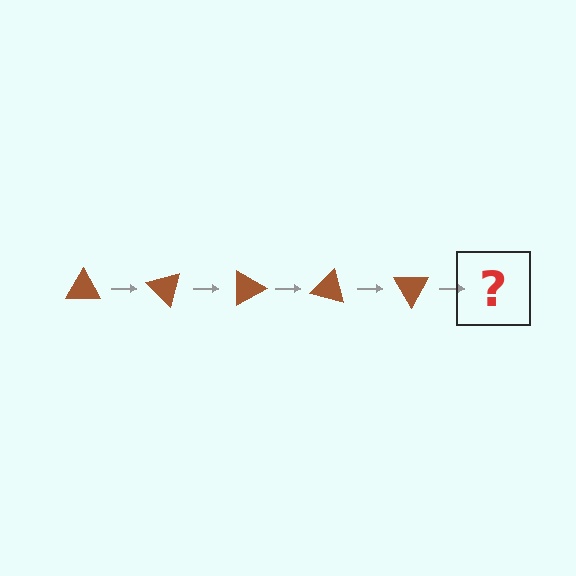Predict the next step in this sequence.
The next step is a brown triangle rotated 225 degrees.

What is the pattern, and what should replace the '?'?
The pattern is that the triangle rotates 45 degrees each step. The '?' should be a brown triangle rotated 225 degrees.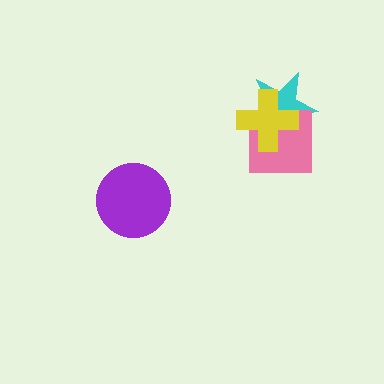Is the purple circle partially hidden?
No, no other shape covers it.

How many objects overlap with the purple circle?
0 objects overlap with the purple circle.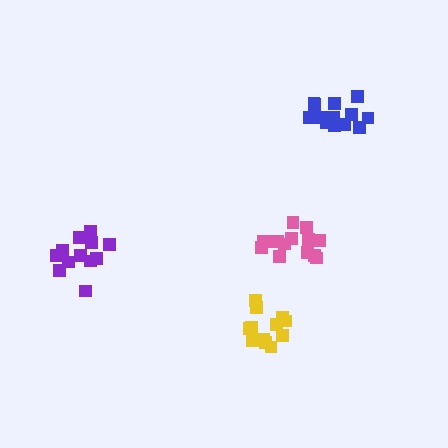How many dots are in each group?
Group 1: 12 dots, Group 2: 14 dots, Group 3: 13 dots, Group 4: 12 dots (51 total).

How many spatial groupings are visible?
There are 4 spatial groupings.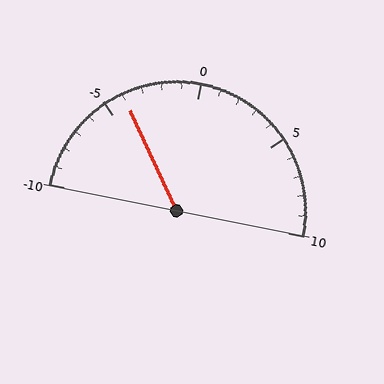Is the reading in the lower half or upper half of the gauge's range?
The reading is in the lower half of the range (-10 to 10).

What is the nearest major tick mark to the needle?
The nearest major tick mark is -5.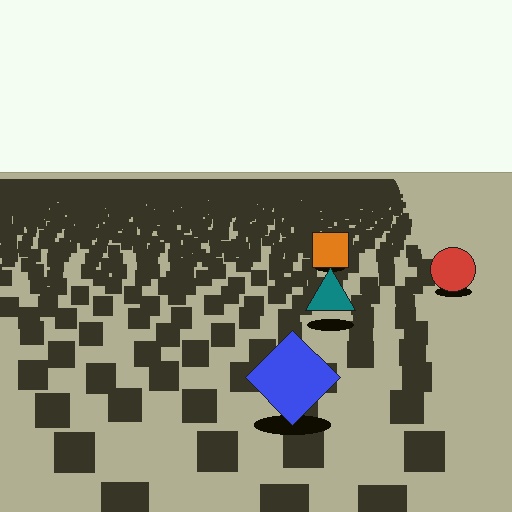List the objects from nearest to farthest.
From nearest to farthest: the blue diamond, the teal triangle, the red circle, the orange square.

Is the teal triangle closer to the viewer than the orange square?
Yes. The teal triangle is closer — you can tell from the texture gradient: the ground texture is coarser near it.